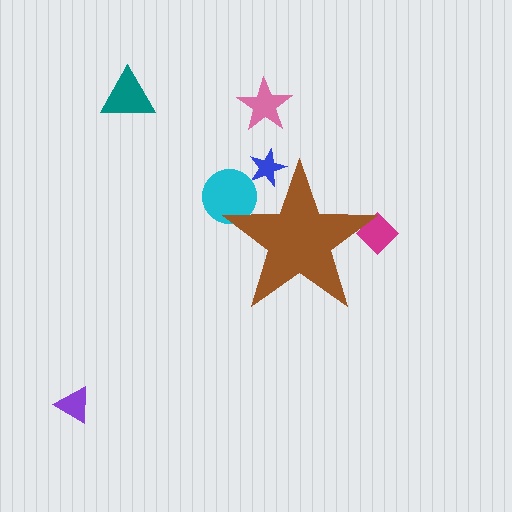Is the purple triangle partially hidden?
No, the purple triangle is fully visible.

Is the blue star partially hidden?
Yes, the blue star is partially hidden behind the brown star.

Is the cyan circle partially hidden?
Yes, the cyan circle is partially hidden behind the brown star.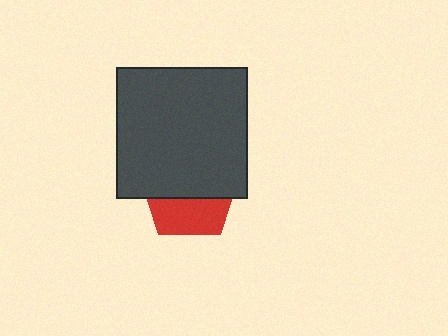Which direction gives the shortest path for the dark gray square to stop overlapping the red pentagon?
Moving up gives the shortest separation.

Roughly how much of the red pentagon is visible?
A small part of it is visible (roughly 40%).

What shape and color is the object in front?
The object in front is a dark gray square.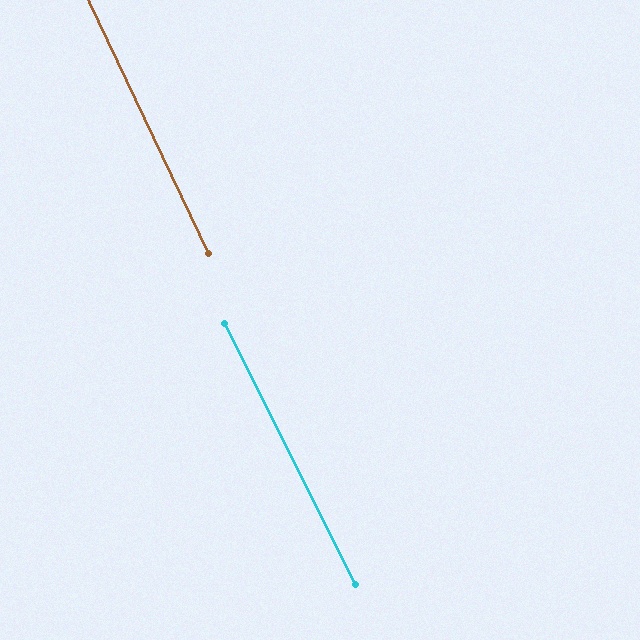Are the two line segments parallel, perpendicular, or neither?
Parallel — their directions differ by only 1.4°.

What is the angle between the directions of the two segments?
Approximately 1 degree.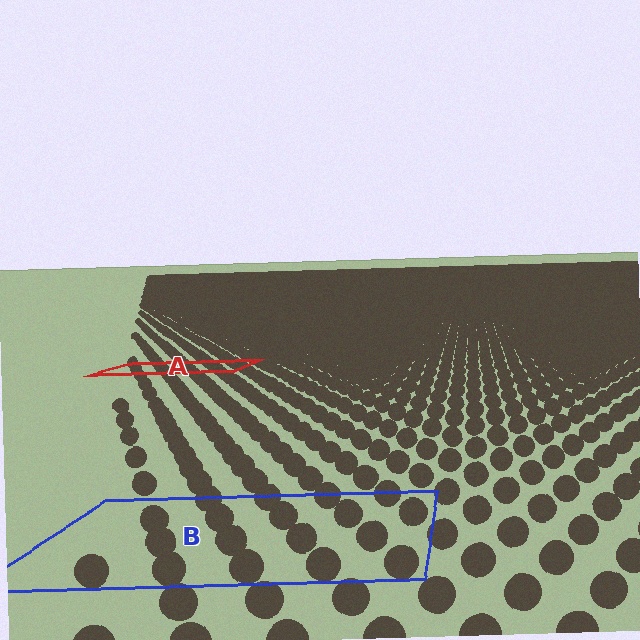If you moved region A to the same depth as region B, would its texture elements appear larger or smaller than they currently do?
They would appear larger. At a closer depth, the same texture elements are projected at a bigger on-screen size.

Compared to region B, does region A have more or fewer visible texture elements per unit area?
Region A has more texture elements per unit area — they are packed more densely because it is farther away.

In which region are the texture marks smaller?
The texture marks are smaller in region A, because it is farther away.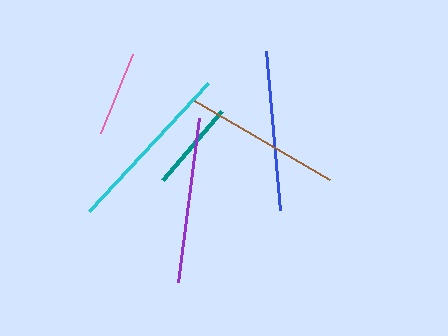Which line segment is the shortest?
The pink line is the shortest at approximately 85 pixels.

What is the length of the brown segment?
The brown segment is approximately 158 pixels long.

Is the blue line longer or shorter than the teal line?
The blue line is longer than the teal line.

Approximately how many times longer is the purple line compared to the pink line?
The purple line is approximately 1.9 times the length of the pink line.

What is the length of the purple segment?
The purple segment is approximately 165 pixels long.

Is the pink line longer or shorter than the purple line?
The purple line is longer than the pink line.